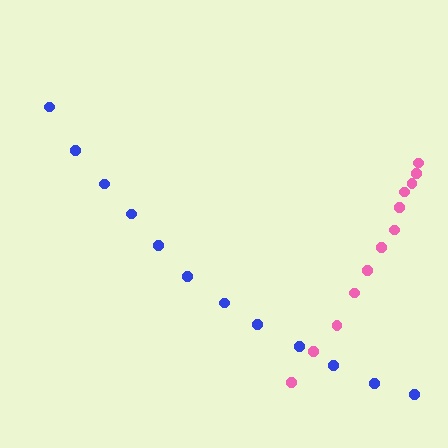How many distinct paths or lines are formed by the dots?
There are 2 distinct paths.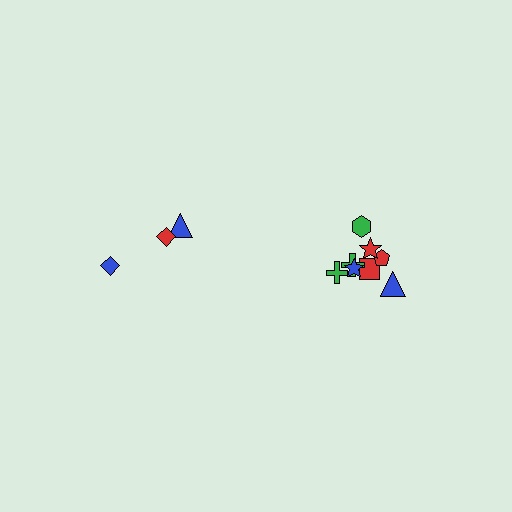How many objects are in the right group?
There are 8 objects.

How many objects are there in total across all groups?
There are 11 objects.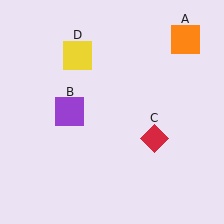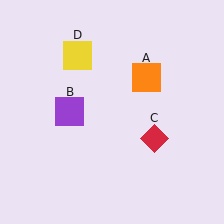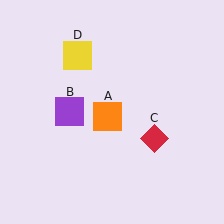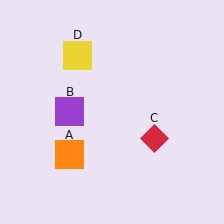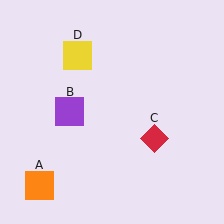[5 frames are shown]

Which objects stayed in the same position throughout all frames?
Purple square (object B) and red diamond (object C) and yellow square (object D) remained stationary.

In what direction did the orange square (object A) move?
The orange square (object A) moved down and to the left.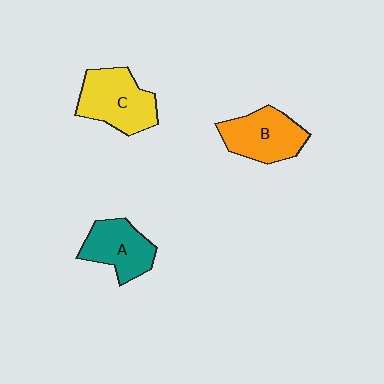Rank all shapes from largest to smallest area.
From largest to smallest: C (yellow), B (orange), A (teal).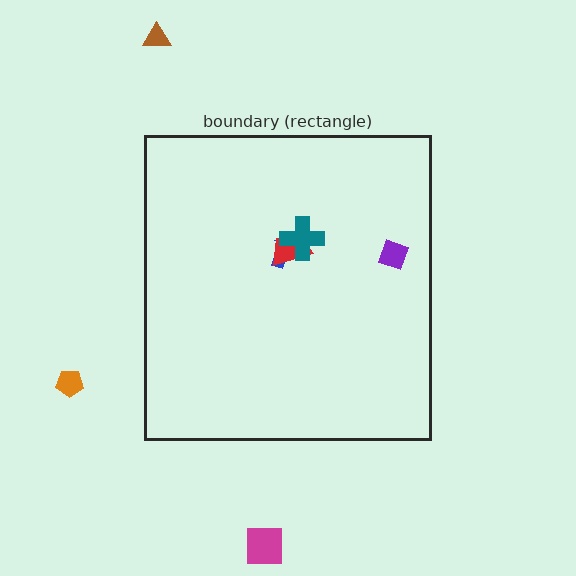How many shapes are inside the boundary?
4 inside, 3 outside.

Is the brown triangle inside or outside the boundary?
Outside.